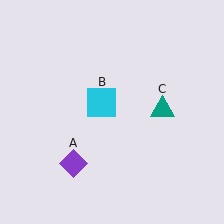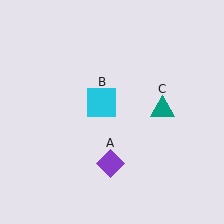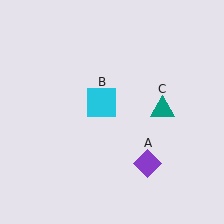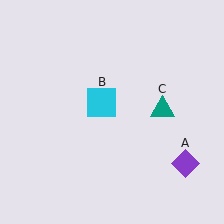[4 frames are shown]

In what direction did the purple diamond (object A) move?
The purple diamond (object A) moved right.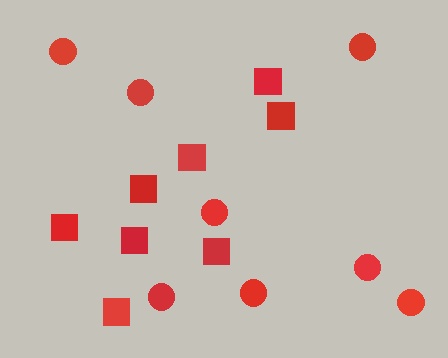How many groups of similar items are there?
There are 2 groups: one group of circles (8) and one group of squares (8).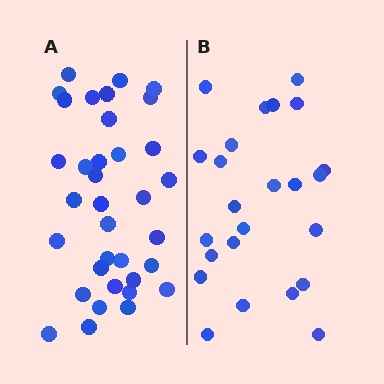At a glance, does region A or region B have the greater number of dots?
Region A (the left region) has more dots.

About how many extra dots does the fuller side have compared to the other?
Region A has roughly 12 or so more dots than region B.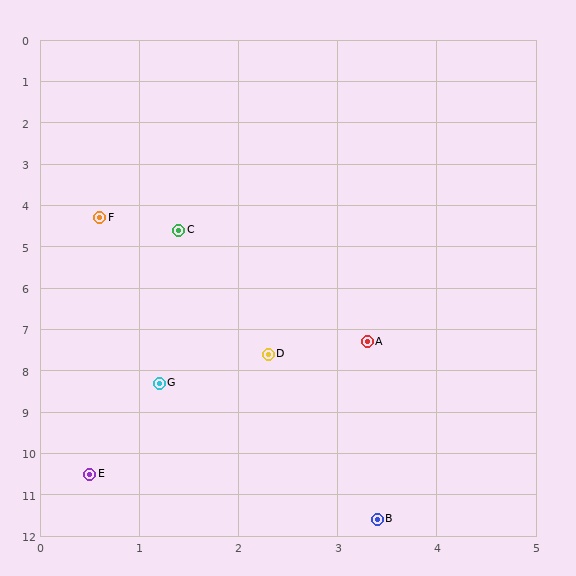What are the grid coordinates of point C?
Point C is at approximately (1.4, 4.6).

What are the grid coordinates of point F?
Point F is at approximately (0.6, 4.3).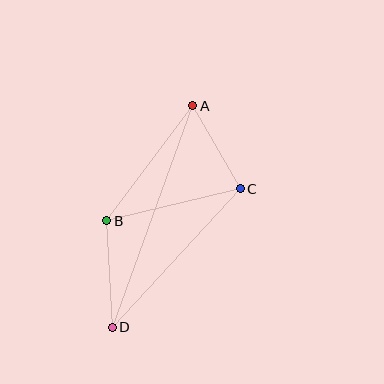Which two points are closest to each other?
Points A and C are closest to each other.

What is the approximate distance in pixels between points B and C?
The distance between B and C is approximately 137 pixels.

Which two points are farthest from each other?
Points A and D are farthest from each other.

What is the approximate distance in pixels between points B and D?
The distance between B and D is approximately 106 pixels.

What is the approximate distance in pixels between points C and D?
The distance between C and D is approximately 188 pixels.